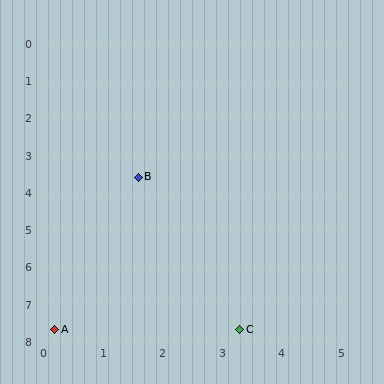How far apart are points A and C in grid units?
Points A and C are about 3.1 grid units apart.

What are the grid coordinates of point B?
Point B is at approximately (1.6, 3.6).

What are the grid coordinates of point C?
Point C is at approximately (3.3, 7.7).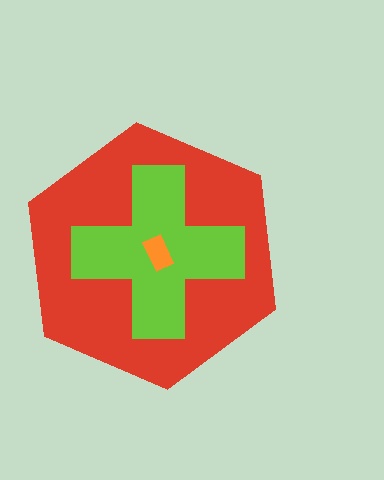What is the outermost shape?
The red hexagon.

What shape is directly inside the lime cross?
The orange rectangle.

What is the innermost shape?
The orange rectangle.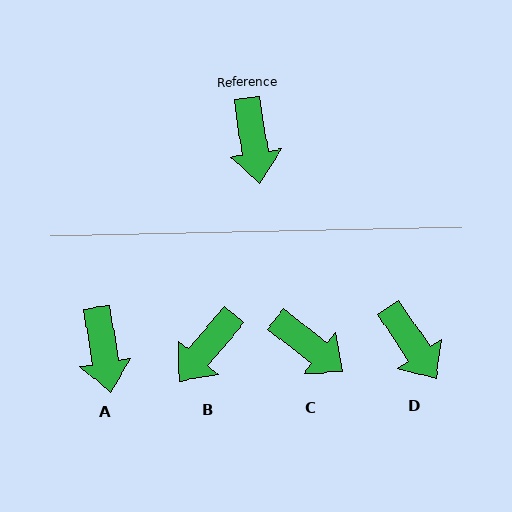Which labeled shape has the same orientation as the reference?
A.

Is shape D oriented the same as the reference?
No, it is off by about 25 degrees.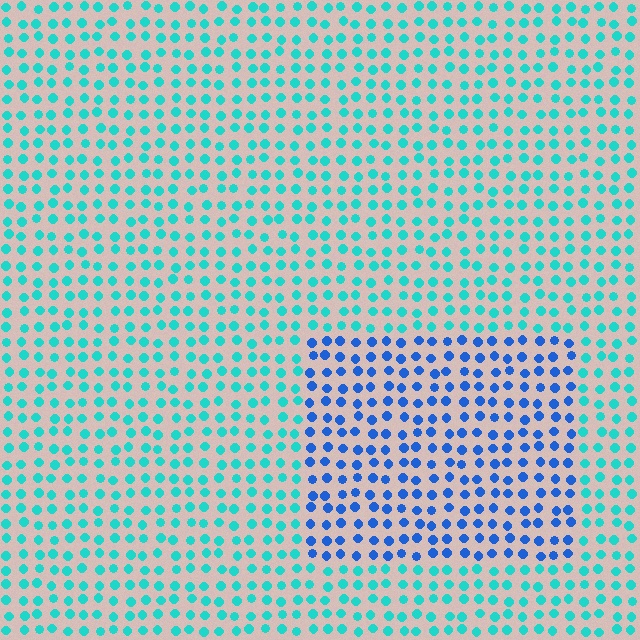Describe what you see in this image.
The image is filled with small cyan elements in a uniform arrangement. A rectangle-shaped region is visible where the elements are tinted to a slightly different hue, forming a subtle color boundary.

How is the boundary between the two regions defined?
The boundary is defined purely by a slight shift in hue (about 43 degrees). Spacing, size, and orientation are identical on both sides.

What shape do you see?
I see a rectangle.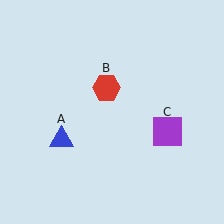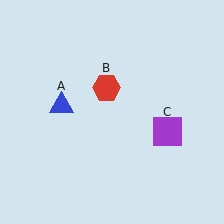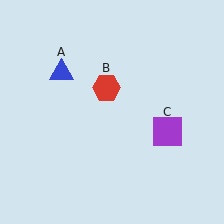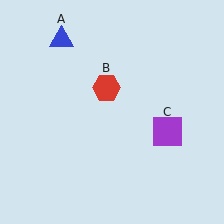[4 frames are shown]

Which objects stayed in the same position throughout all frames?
Red hexagon (object B) and purple square (object C) remained stationary.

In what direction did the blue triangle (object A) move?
The blue triangle (object A) moved up.